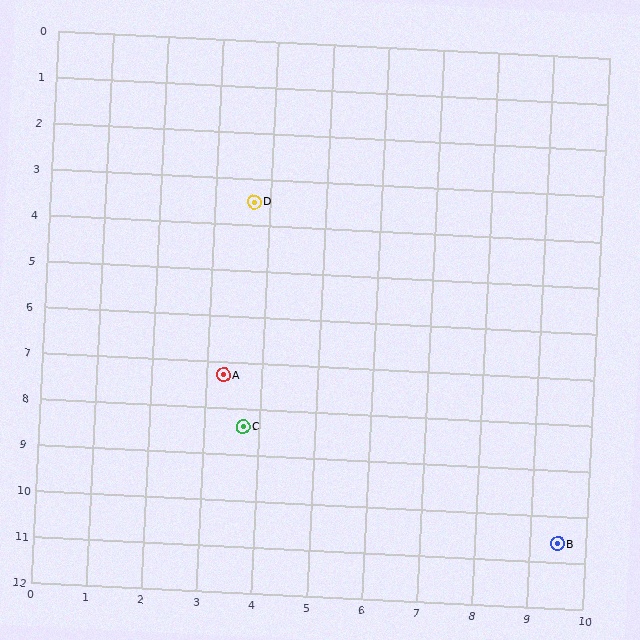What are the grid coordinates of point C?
Point C is at approximately (3.7, 8.4).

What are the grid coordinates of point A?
Point A is at approximately (3.3, 7.3).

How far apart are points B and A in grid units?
Points B and A are about 7.0 grid units apart.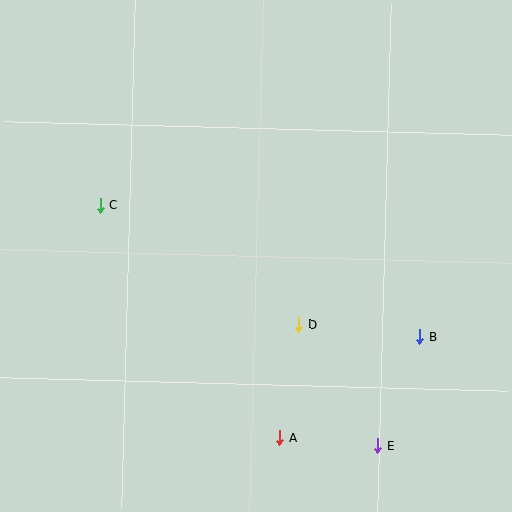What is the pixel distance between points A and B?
The distance between A and B is 172 pixels.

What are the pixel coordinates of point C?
Point C is at (101, 205).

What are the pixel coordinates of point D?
Point D is at (299, 324).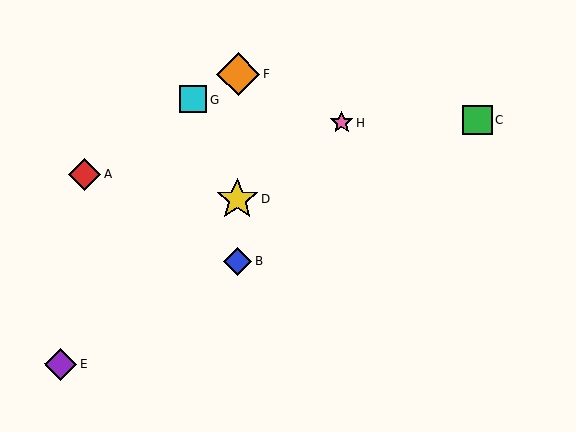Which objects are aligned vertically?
Objects B, D, F are aligned vertically.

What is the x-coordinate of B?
Object B is at x≈237.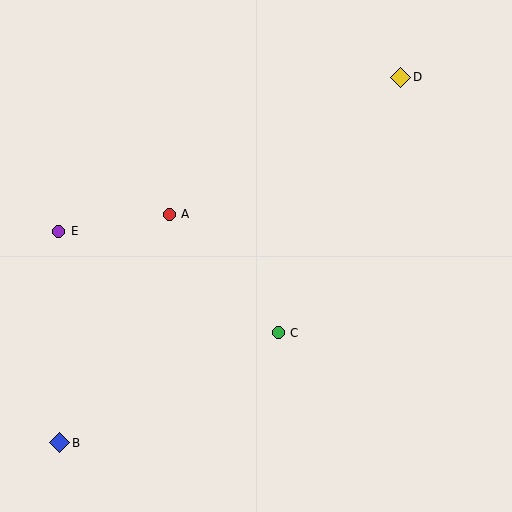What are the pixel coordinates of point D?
Point D is at (401, 77).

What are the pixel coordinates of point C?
Point C is at (278, 333).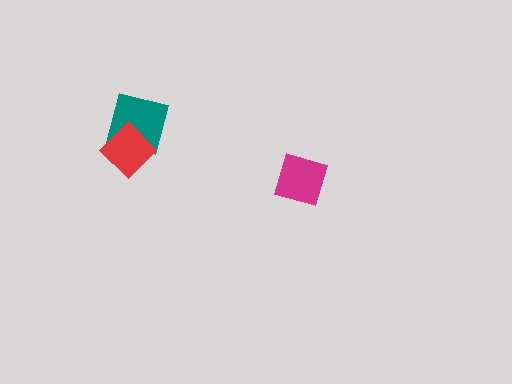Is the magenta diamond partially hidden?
No, no other shape covers it.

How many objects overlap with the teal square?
1 object overlaps with the teal square.